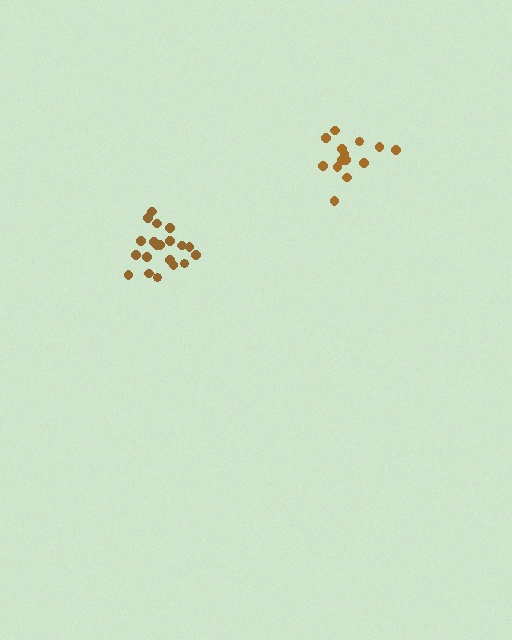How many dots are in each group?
Group 1: 15 dots, Group 2: 20 dots (35 total).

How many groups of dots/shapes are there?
There are 2 groups.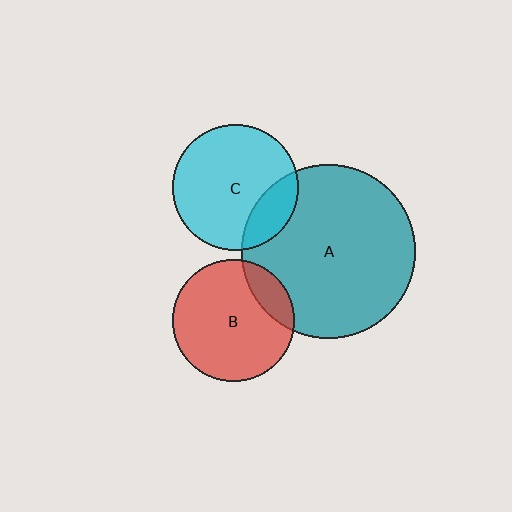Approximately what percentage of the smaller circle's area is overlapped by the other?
Approximately 15%.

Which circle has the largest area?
Circle A (teal).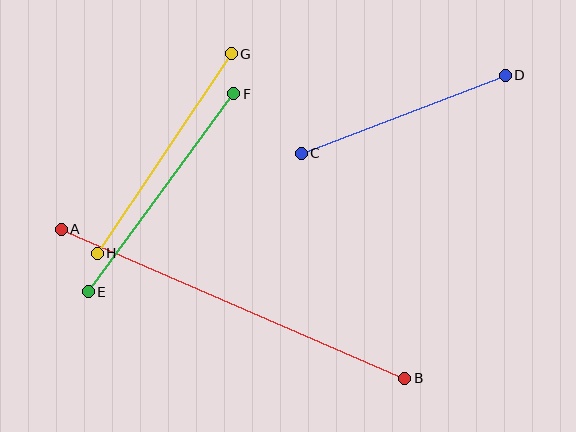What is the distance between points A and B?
The distance is approximately 374 pixels.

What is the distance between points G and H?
The distance is approximately 240 pixels.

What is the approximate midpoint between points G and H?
The midpoint is at approximately (164, 154) pixels.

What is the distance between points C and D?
The distance is approximately 218 pixels.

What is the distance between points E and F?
The distance is approximately 246 pixels.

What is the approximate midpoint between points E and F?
The midpoint is at approximately (161, 193) pixels.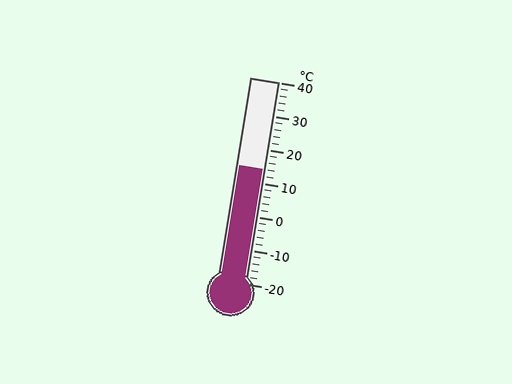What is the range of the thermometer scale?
The thermometer scale ranges from -20°C to 40°C.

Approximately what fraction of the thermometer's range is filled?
The thermometer is filled to approximately 55% of its range.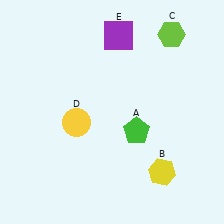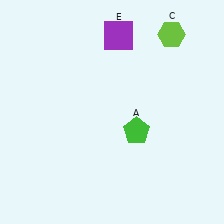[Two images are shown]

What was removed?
The yellow hexagon (B), the yellow circle (D) were removed in Image 2.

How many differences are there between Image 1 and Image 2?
There are 2 differences between the two images.